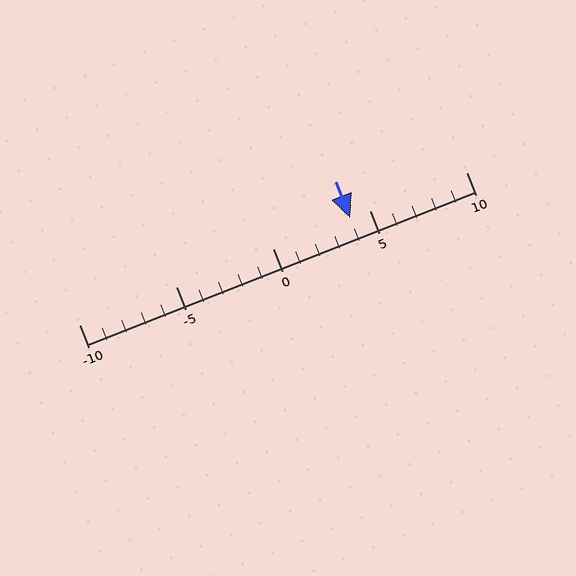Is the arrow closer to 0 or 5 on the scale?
The arrow is closer to 5.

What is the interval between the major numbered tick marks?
The major tick marks are spaced 5 units apart.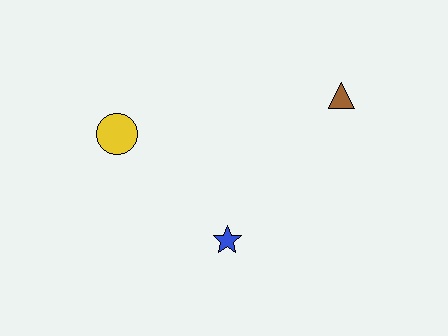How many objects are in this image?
There are 3 objects.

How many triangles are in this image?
There is 1 triangle.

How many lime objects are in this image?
There are no lime objects.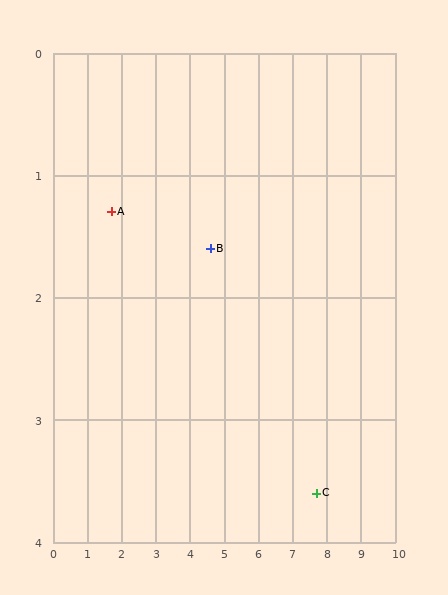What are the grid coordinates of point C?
Point C is at approximately (7.7, 3.6).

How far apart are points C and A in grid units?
Points C and A are about 6.4 grid units apart.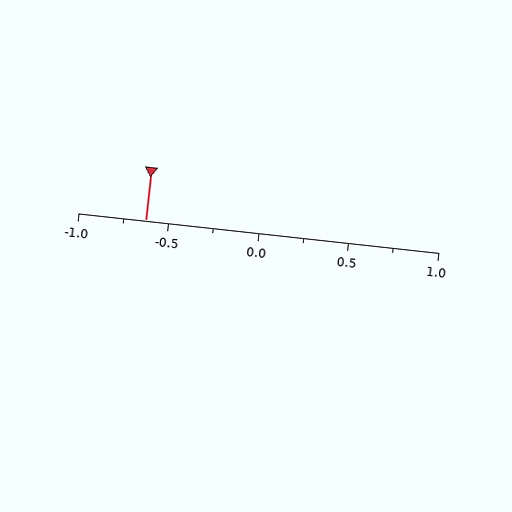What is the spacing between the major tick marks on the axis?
The major ticks are spaced 0.5 apart.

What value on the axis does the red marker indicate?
The marker indicates approximately -0.62.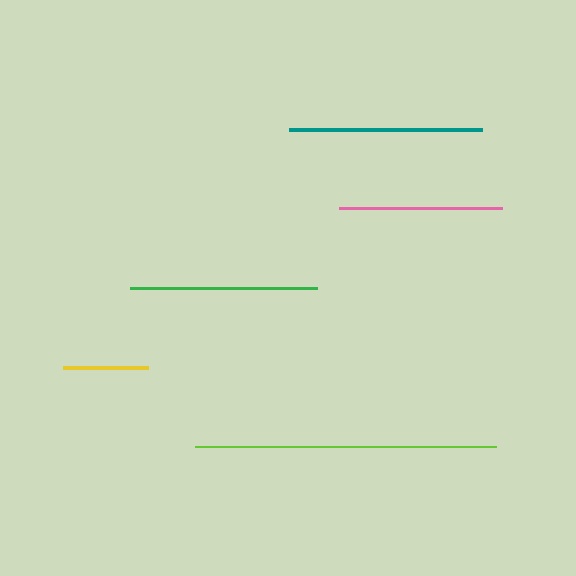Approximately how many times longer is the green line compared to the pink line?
The green line is approximately 1.2 times the length of the pink line.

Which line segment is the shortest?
The yellow line is the shortest at approximately 85 pixels.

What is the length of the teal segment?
The teal segment is approximately 193 pixels long.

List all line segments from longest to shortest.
From longest to shortest: lime, teal, green, pink, yellow.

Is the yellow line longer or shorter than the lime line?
The lime line is longer than the yellow line.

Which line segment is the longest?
The lime line is the longest at approximately 301 pixels.